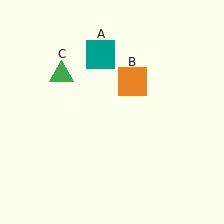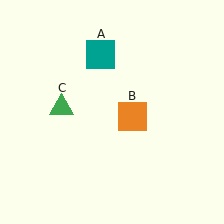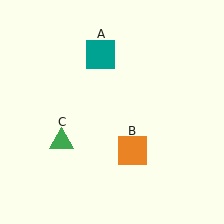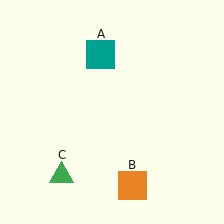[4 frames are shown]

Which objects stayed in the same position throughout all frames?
Teal square (object A) remained stationary.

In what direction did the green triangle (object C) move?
The green triangle (object C) moved down.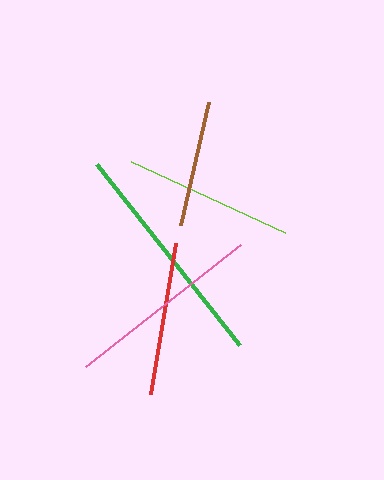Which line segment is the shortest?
The brown line is the shortest at approximately 127 pixels.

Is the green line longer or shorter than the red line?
The green line is longer than the red line.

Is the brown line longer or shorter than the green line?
The green line is longer than the brown line.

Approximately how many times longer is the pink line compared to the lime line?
The pink line is approximately 1.2 times the length of the lime line.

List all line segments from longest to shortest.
From longest to shortest: green, pink, lime, red, brown.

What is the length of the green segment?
The green segment is approximately 230 pixels long.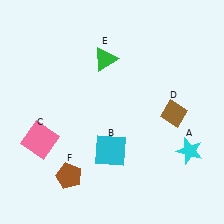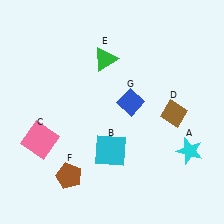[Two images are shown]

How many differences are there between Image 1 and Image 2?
There is 1 difference between the two images.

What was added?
A blue diamond (G) was added in Image 2.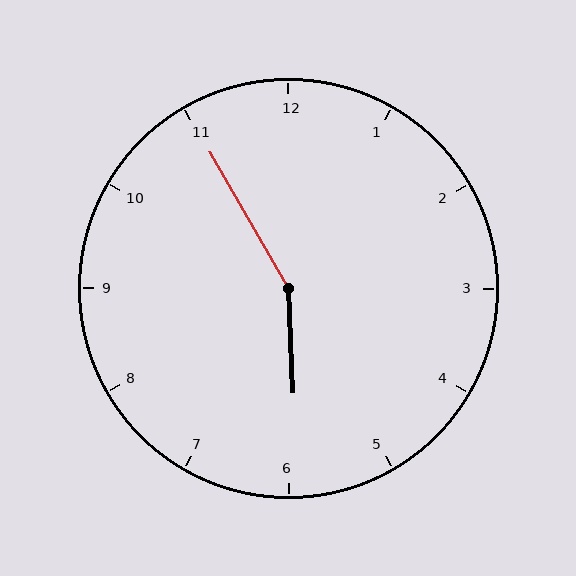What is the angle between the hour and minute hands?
Approximately 152 degrees.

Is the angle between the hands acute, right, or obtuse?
It is obtuse.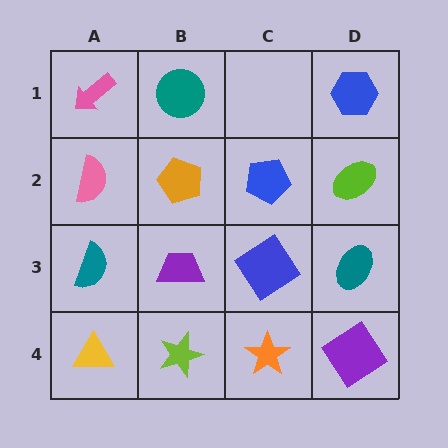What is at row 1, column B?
A teal circle.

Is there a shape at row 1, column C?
No, that cell is empty.